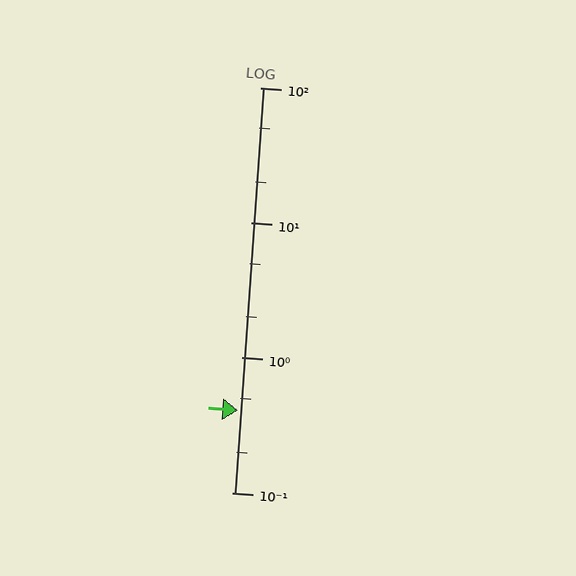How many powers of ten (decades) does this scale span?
The scale spans 3 decades, from 0.1 to 100.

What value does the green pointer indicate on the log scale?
The pointer indicates approximately 0.41.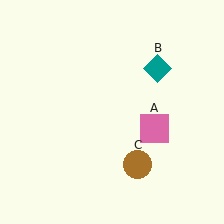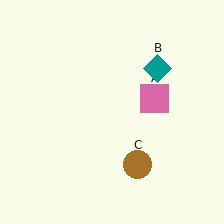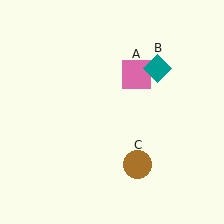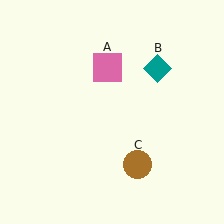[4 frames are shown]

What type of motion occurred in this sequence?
The pink square (object A) rotated counterclockwise around the center of the scene.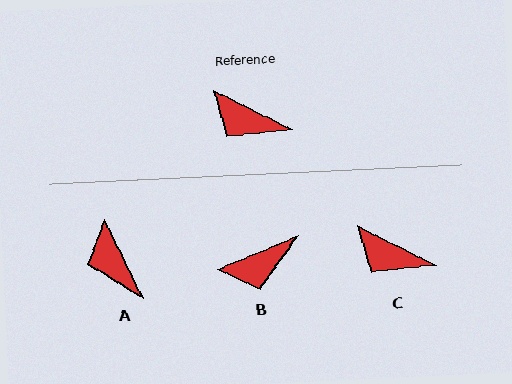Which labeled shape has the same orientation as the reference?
C.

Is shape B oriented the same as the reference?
No, it is off by about 49 degrees.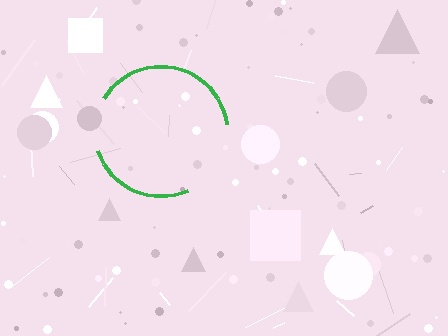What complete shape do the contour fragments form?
The contour fragments form a circle.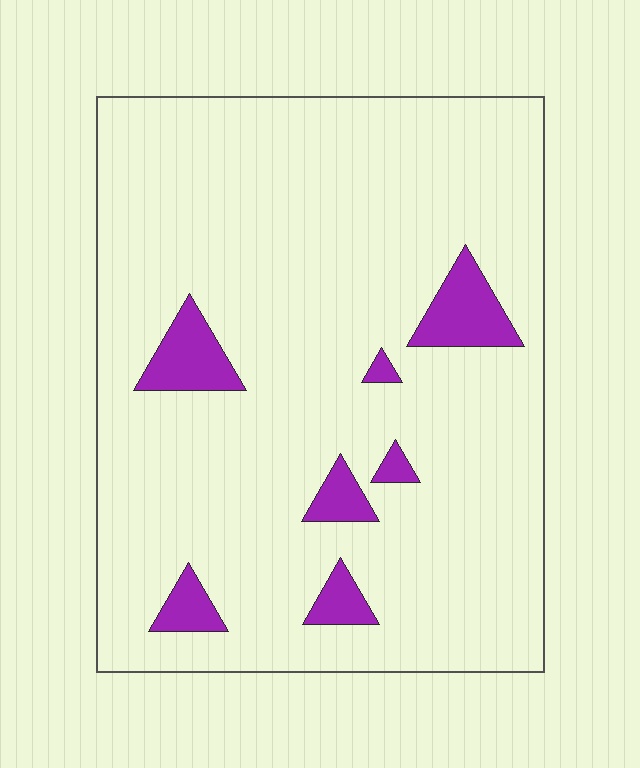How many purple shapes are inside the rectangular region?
7.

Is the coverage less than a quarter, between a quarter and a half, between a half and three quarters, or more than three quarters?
Less than a quarter.